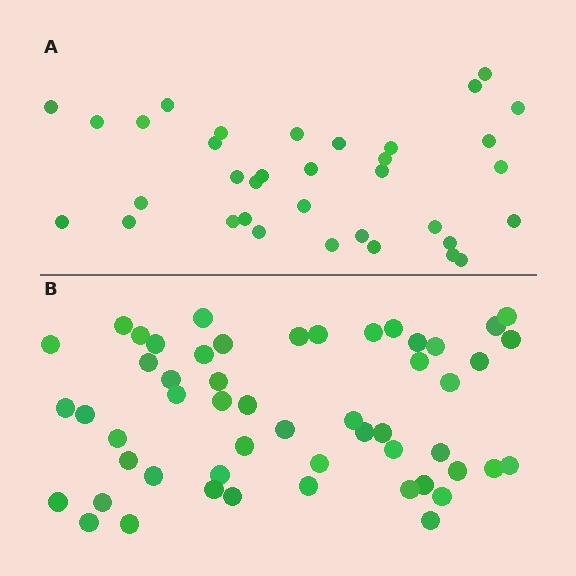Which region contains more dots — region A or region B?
Region B (the bottom region) has more dots.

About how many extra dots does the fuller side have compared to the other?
Region B has approximately 20 more dots than region A.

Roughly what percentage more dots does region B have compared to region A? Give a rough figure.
About 50% more.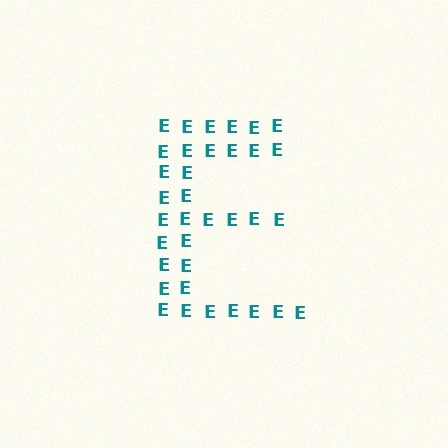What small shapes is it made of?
It is made of small letter E's.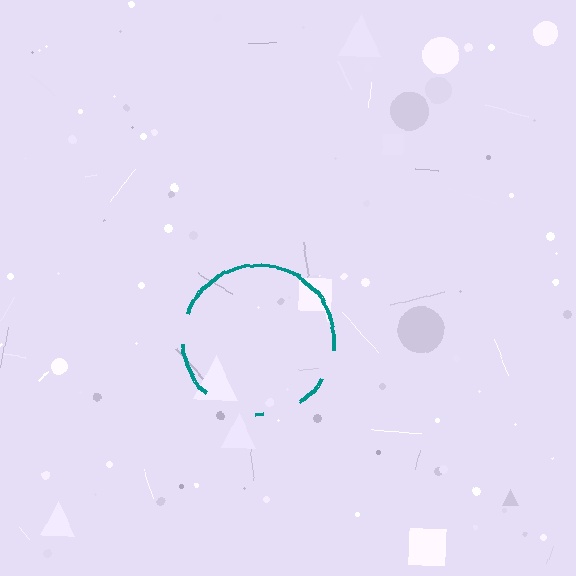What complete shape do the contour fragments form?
The contour fragments form a circle.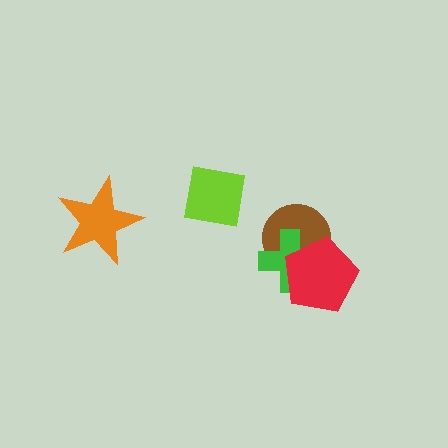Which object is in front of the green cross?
The red pentagon is in front of the green cross.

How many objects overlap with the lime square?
0 objects overlap with the lime square.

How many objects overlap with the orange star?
0 objects overlap with the orange star.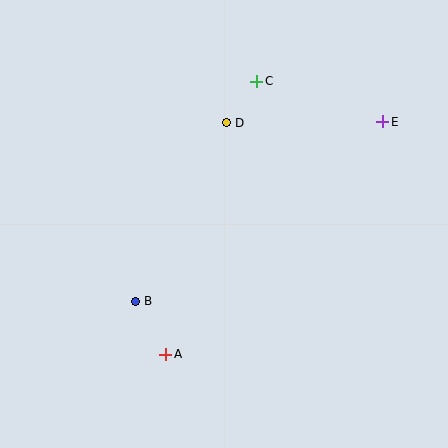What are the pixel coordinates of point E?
Point E is at (383, 122).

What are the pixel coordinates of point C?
Point C is at (257, 81).